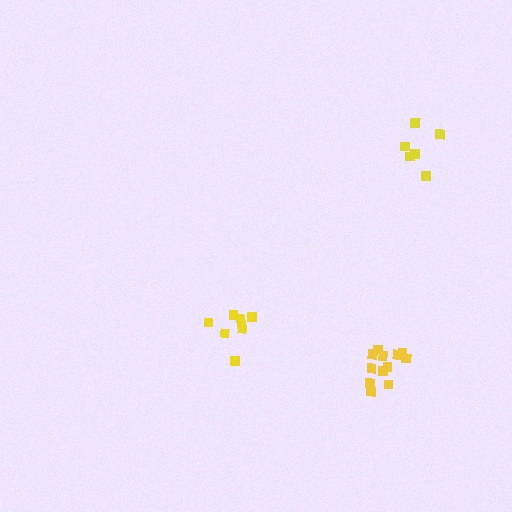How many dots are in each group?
Group 1: 12 dots, Group 2: 6 dots, Group 3: 8 dots (26 total).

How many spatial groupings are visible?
There are 3 spatial groupings.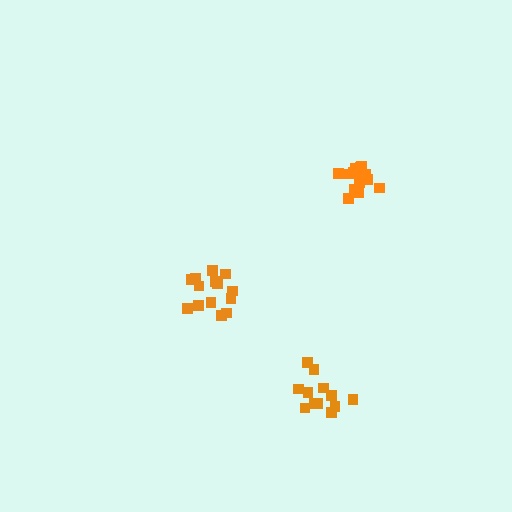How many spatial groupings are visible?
There are 3 spatial groupings.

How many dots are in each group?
Group 1: 14 dots, Group 2: 12 dots, Group 3: 14 dots (40 total).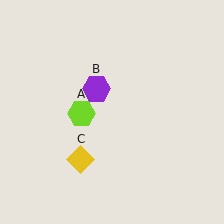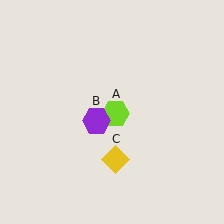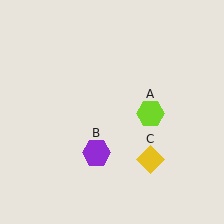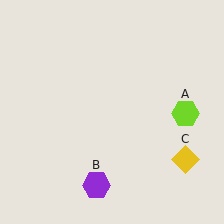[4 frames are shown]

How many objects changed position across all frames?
3 objects changed position: lime hexagon (object A), purple hexagon (object B), yellow diamond (object C).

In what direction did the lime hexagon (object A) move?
The lime hexagon (object A) moved right.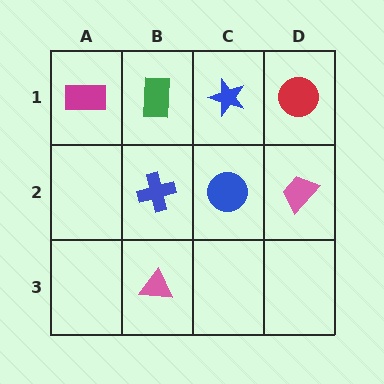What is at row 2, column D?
A pink trapezoid.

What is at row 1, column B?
A green rectangle.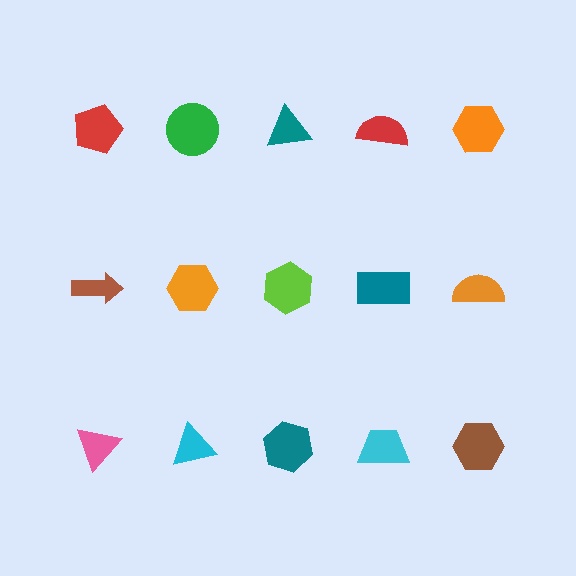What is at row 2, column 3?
A lime hexagon.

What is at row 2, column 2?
An orange hexagon.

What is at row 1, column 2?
A green circle.